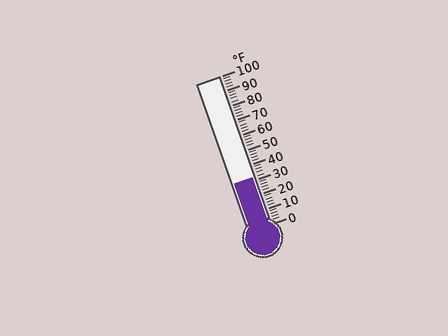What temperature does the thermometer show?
The thermometer shows approximately 32°F.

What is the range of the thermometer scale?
The thermometer scale ranges from 0°F to 100°F.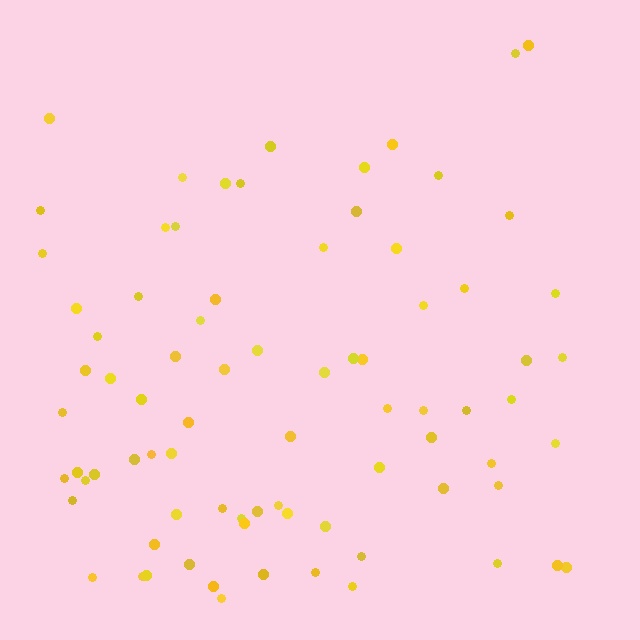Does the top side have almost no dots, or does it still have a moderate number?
Still a moderate number, just noticeably fewer than the bottom.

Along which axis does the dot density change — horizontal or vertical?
Vertical.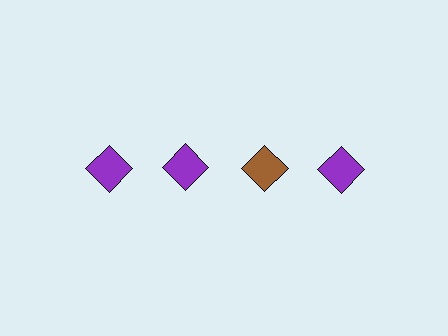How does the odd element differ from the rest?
It has a different color: brown instead of purple.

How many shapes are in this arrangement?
There are 4 shapes arranged in a grid pattern.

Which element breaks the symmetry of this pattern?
The brown diamond in the top row, center column breaks the symmetry. All other shapes are purple diamonds.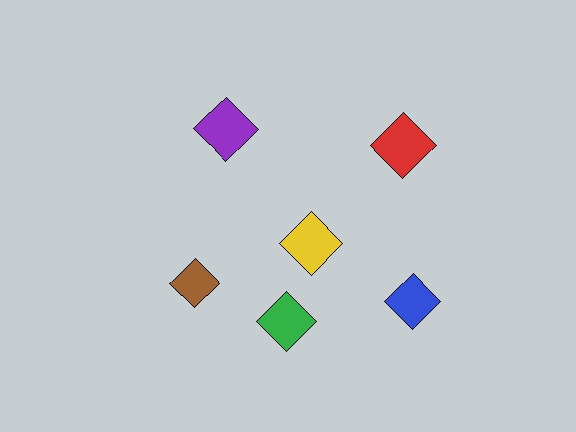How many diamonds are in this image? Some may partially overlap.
There are 6 diamonds.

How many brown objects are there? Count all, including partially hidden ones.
There is 1 brown object.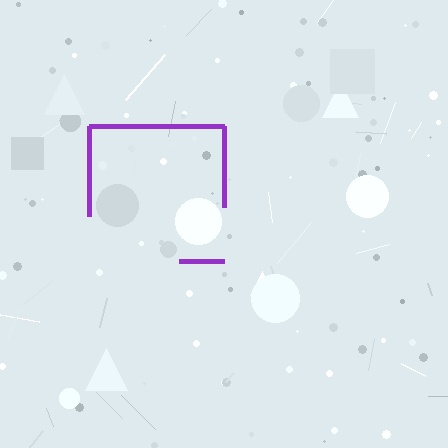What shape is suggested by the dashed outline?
The dashed outline suggests a square.